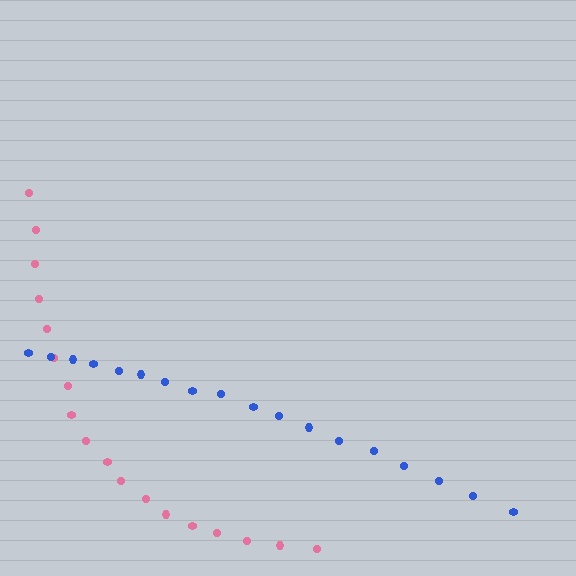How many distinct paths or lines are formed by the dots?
There are 2 distinct paths.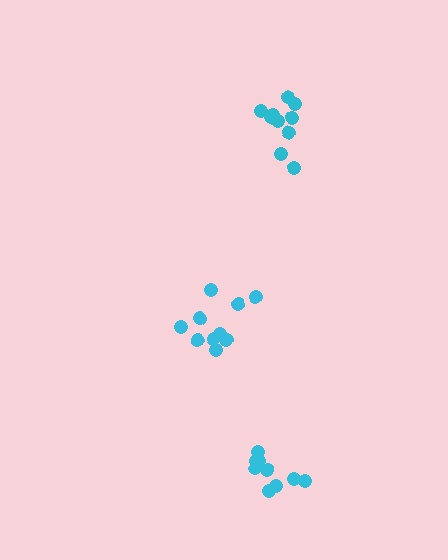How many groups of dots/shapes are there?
There are 3 groups.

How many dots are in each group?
Group 1: 11 dots, Group 2: 9 dots, Group 3: 10 dots (30 total).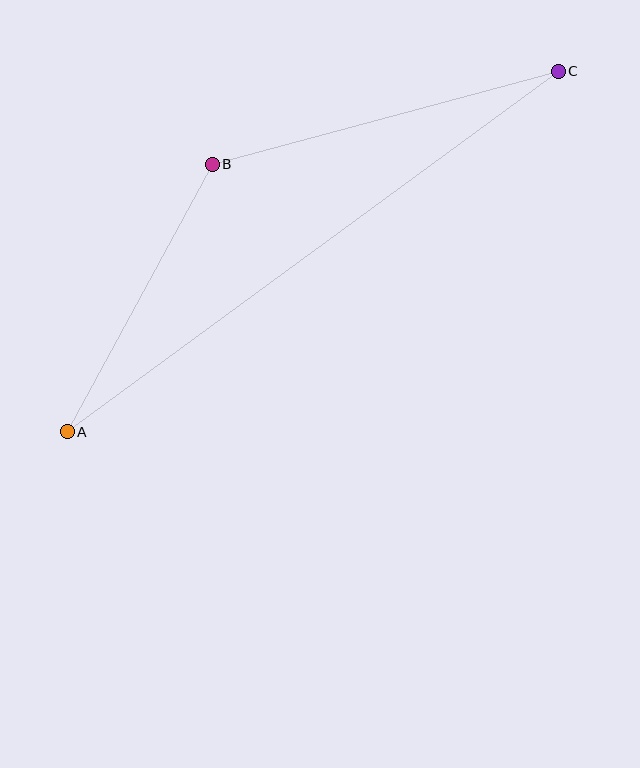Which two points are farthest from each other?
Points A and C are farthest from each other.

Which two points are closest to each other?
Points A and B are closest to each other.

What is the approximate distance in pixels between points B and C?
The distance between B and C is approximately 358 pixels.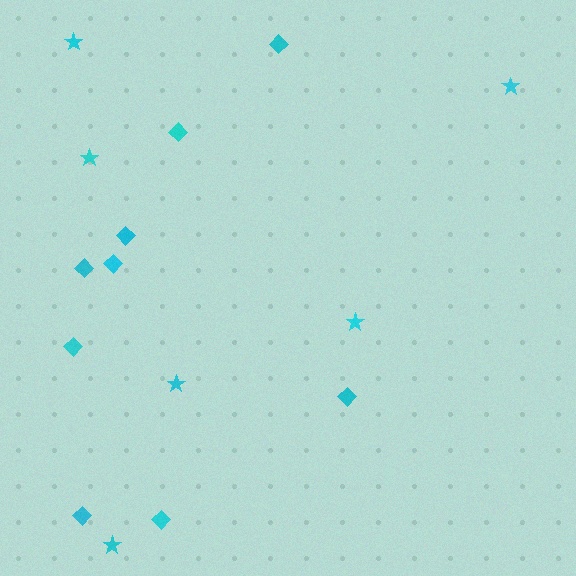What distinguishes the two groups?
There are 2 groups: one group of diamonds (9) and one group of stars (6).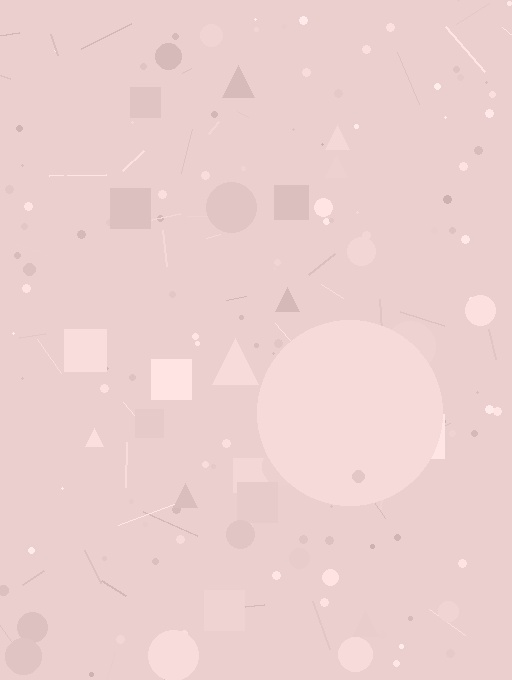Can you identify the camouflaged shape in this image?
The camouflaged shape is a circle.